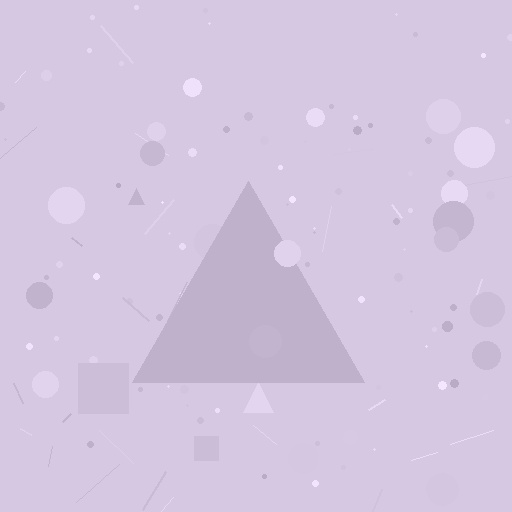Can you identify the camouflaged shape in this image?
The camouflaged shape is a triangle.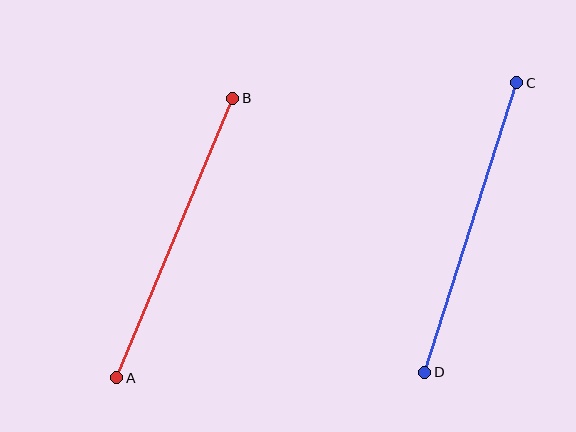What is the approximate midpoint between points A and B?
The midpoint is at approximately (175, 238) pixels.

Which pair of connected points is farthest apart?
Points C and D are farthest apart.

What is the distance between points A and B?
The distance is approximately 303 pixels.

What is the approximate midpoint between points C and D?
The midpoint is at approximately (471, 228) pixels.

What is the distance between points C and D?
The distance is approximately 304 pixels.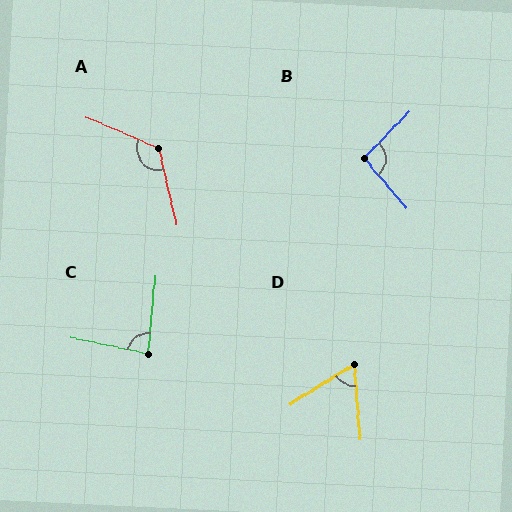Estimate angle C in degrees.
Approximately 83 degrees.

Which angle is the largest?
A, at approximately 126 degrees.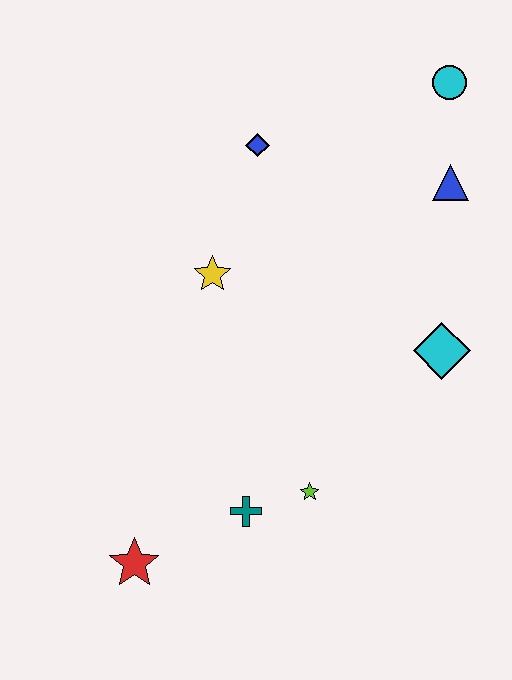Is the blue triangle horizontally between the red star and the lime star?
No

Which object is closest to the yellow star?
The blue diamond is closest to the yellow star.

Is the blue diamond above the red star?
Yes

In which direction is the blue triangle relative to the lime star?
The blue triangle is above the lime star.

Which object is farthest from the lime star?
The cyan circle is farthest from the lime star.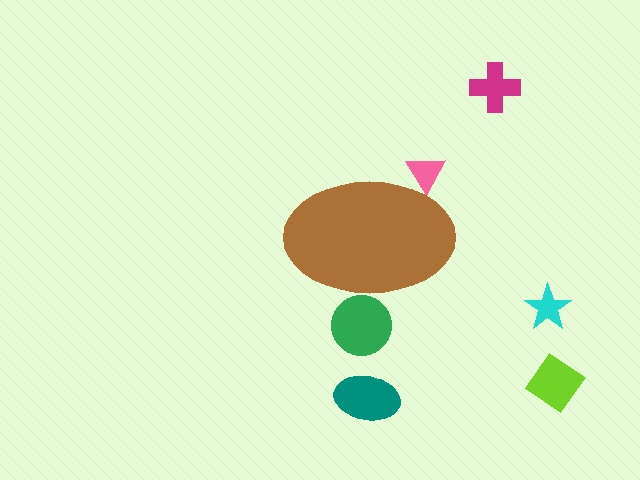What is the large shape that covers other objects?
A brown ellipse.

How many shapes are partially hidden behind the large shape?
2 shapes are partially hidden.